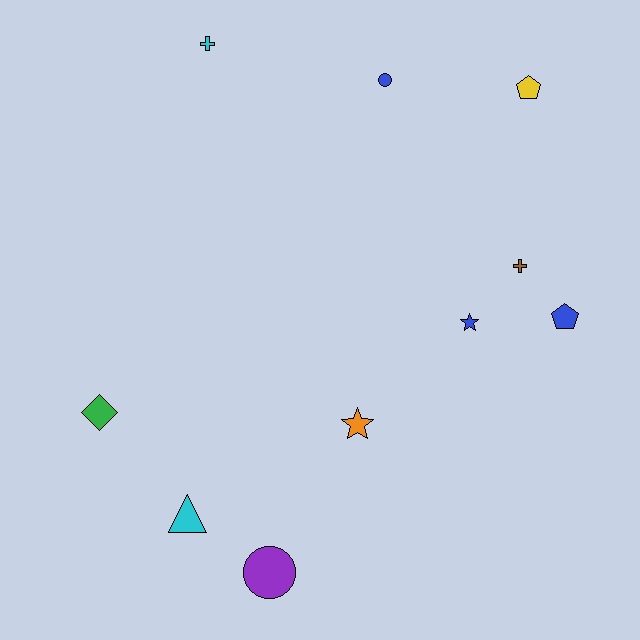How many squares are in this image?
There are no squares.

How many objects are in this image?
There are 10 objects.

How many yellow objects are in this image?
There is 1 yellow object.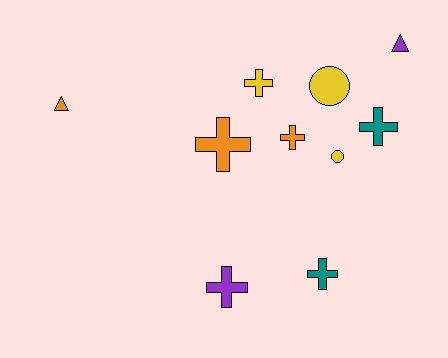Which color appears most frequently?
Orange, with 3 objects.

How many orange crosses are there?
There are 2 orange crosses.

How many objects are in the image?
There are 10 objects.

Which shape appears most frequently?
Cross, with 6 objects.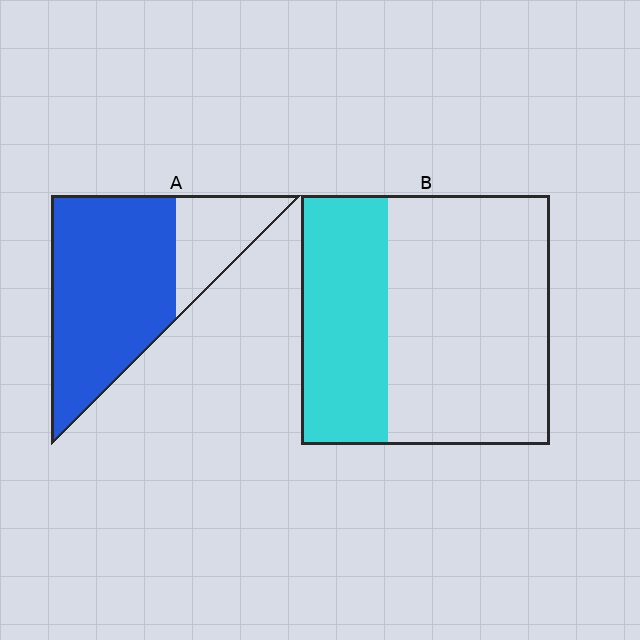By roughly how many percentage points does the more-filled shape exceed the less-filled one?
By roughly 40 percentage points (A over B).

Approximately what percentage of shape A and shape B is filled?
A is approximately 75% and B is approximately 35%.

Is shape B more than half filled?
No.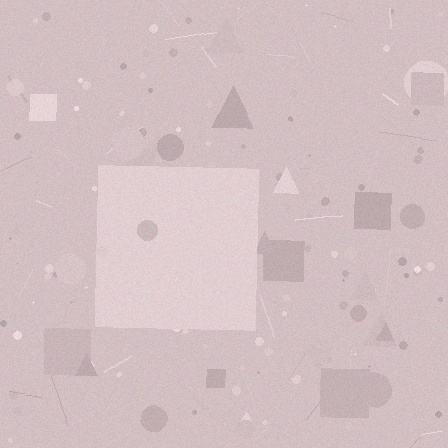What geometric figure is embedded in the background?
A square is embedded in the background.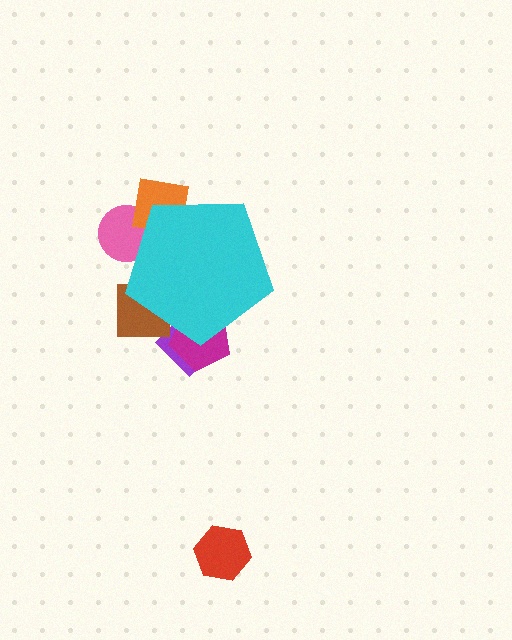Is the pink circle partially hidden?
Yes, the pink circle is partially hidden behind the cyan pentagon.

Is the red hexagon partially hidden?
No, the red hexagon is fully visible.